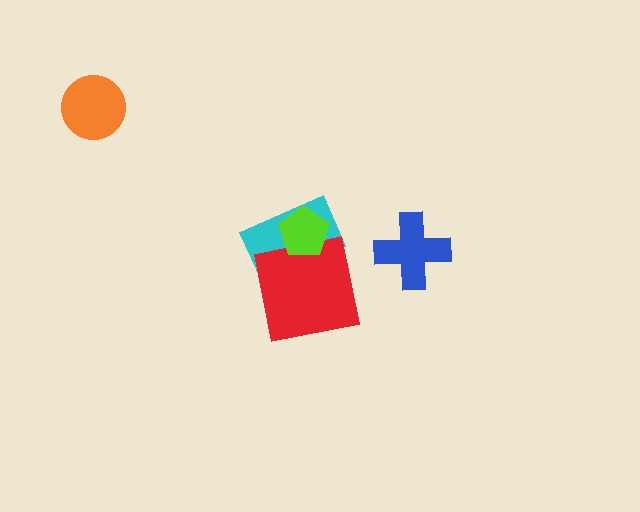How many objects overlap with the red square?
2 objects overlap with the red square.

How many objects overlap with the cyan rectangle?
2 objects overlap with the cyan rectangle.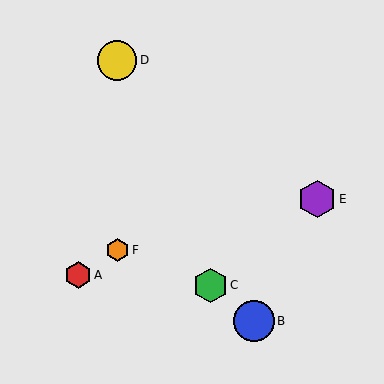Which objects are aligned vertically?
Objects D, F are aligned vertically.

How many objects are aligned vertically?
2 objects (D, F) are aligned vertically.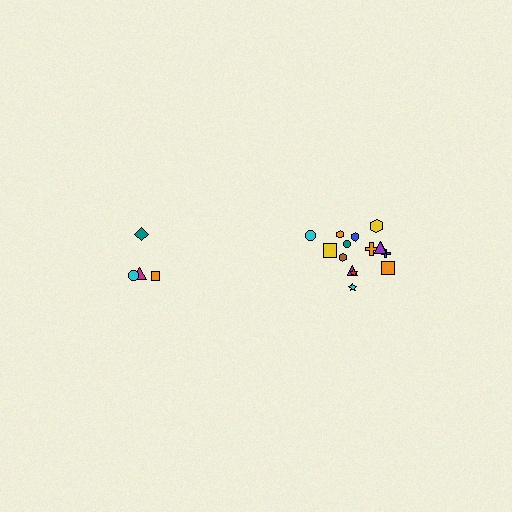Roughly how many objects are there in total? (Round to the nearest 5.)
Roughly 20 objects in total.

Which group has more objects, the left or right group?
The right group.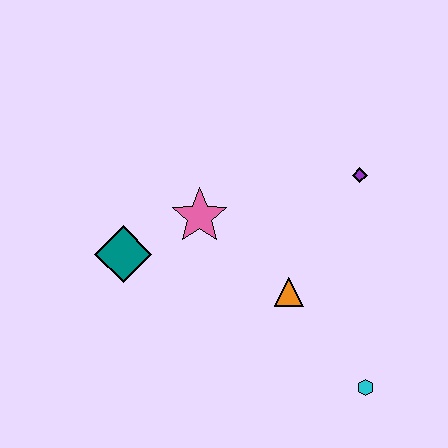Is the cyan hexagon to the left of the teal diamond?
No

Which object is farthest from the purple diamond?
The teal diamond is farthest from the purple diamond.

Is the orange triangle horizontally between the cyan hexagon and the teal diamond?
Yes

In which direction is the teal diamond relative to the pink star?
The teal diamond is to the left of the pink star.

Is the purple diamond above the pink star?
Yes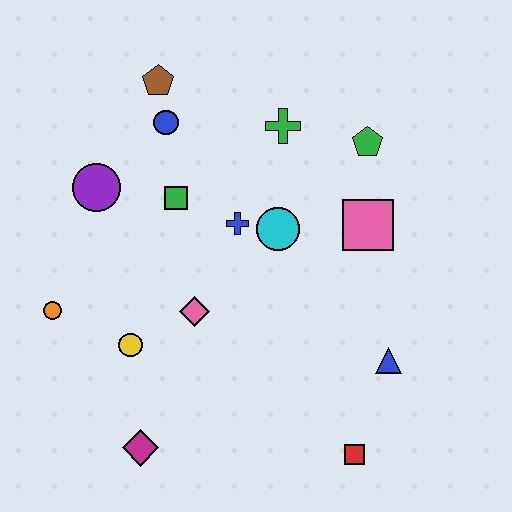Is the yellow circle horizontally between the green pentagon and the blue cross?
No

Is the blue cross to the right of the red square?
No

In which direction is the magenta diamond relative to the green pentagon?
The magenta diamond is below the green pentagon.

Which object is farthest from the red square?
The brown pentagon is farthest from the red square.